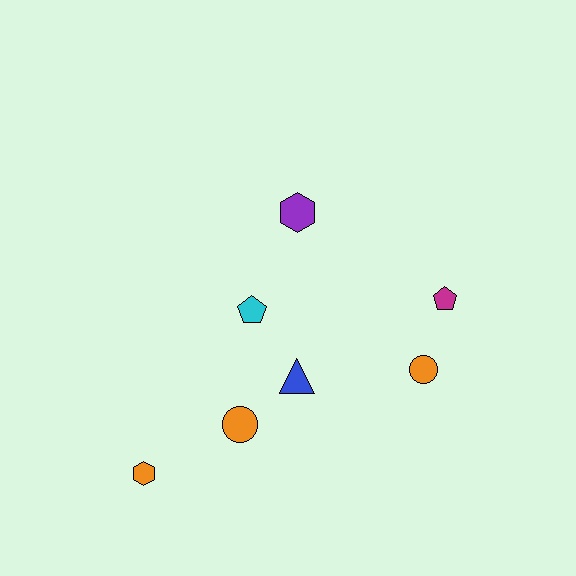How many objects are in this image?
There are 7 objects.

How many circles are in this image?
There are 2 circles.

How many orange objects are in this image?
There are 3 orange objects.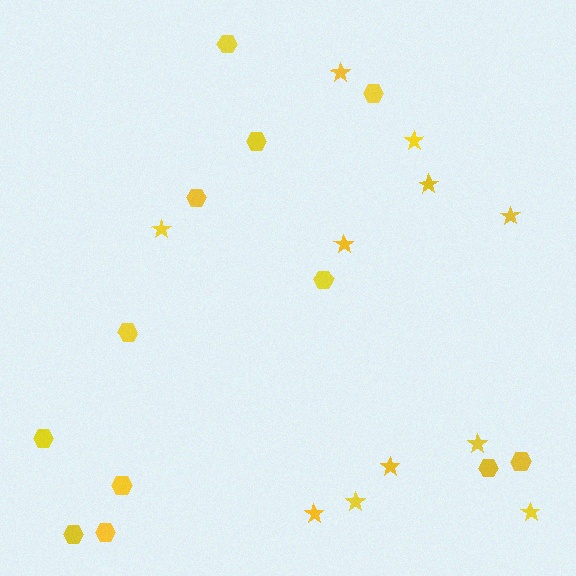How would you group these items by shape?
There are 2 groups: one group of stars (11) and one group of hexagons (12).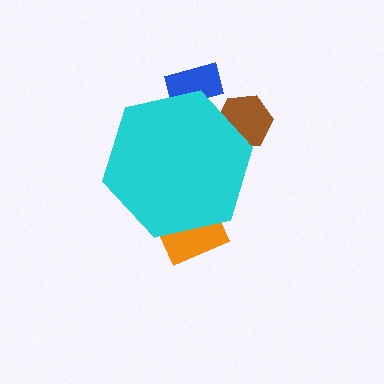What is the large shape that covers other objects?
A cyan hexagon.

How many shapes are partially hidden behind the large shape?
3 shapes are partially hidden.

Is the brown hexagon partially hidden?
Yes, the brown hexagon is partially hidden behind the cyan hexagon.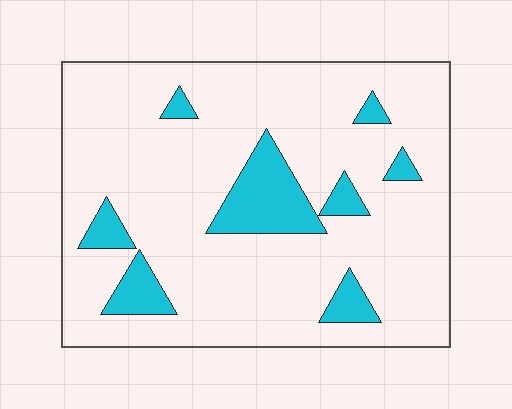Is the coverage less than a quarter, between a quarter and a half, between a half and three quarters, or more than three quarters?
Less than a quarter.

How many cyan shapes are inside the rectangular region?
8.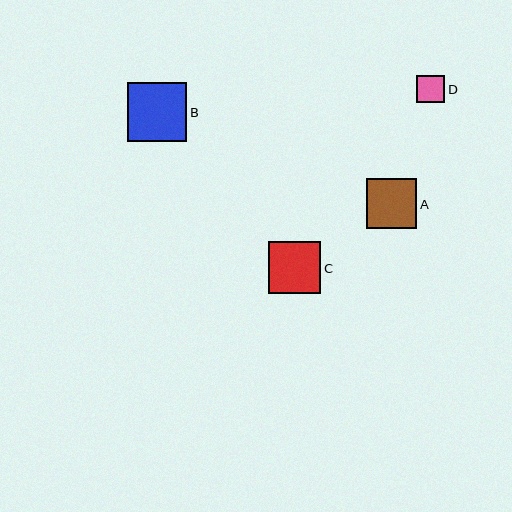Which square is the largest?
Square B is the largest with a size of approximately 59 pixels.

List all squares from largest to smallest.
From largest to smallest: B, C, A, D.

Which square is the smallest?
Square D is the smallest with a size of approximately 28 pixels.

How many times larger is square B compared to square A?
Square B is approximately 1.2 times the size of square A.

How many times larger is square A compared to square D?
Square A is approximately 1.8 times the size of square D.